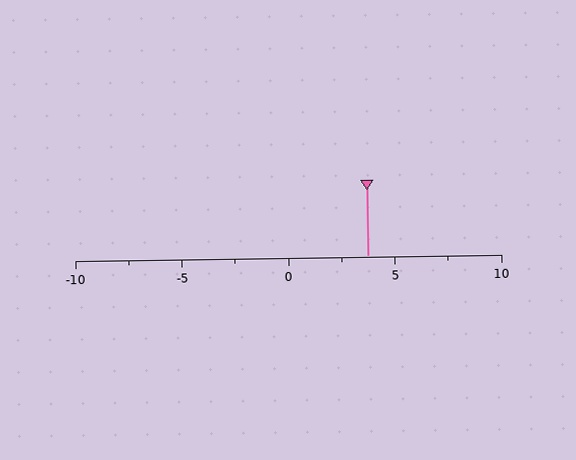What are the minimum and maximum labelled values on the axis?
The axis runs from -10 to 10.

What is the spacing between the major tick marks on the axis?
The major ticks are spaced 5 apart.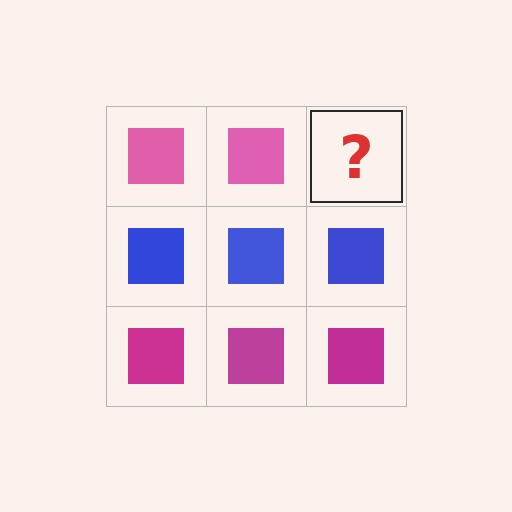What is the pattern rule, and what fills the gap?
The rule is that each row has a consistent color. The gap should be filled with a pink square.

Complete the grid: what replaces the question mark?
The question mark should be replaced with a pink square.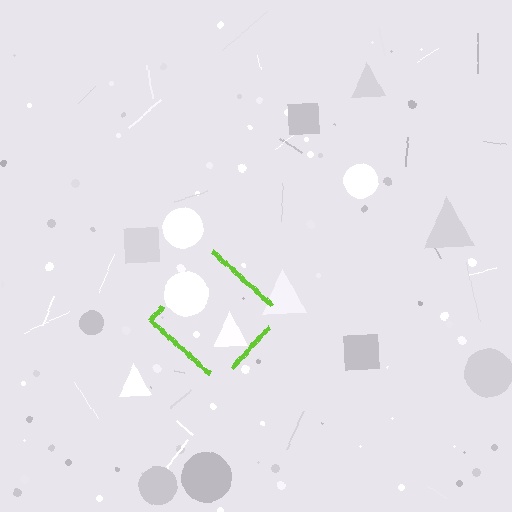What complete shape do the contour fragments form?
The contour fragments form a diamond.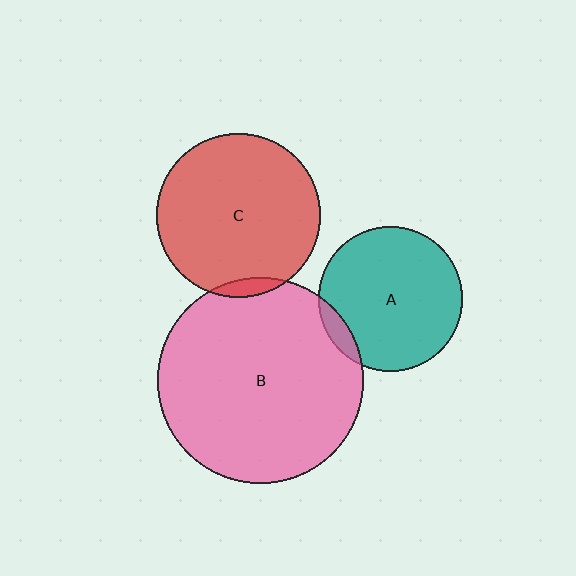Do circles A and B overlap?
Yes.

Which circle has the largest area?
Circle B (pink).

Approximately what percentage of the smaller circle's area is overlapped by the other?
Approximately 10%.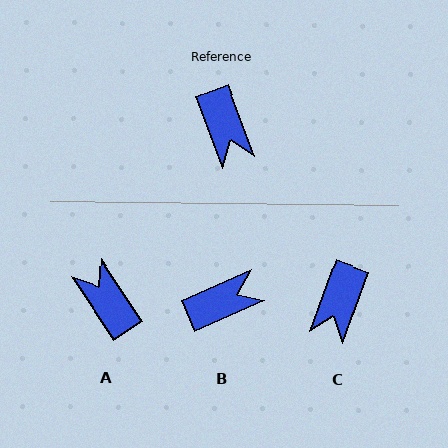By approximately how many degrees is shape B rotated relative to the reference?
Approximately 93 degrees counter-clockwise.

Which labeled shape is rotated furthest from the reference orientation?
A, about 167 degrees away.